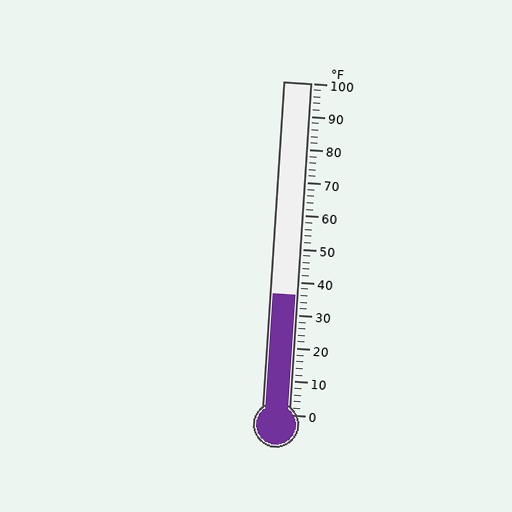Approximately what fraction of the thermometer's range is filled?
The thermometer is filled to approximately 35% of its range.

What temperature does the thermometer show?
The thermometer shows approximately 36°F.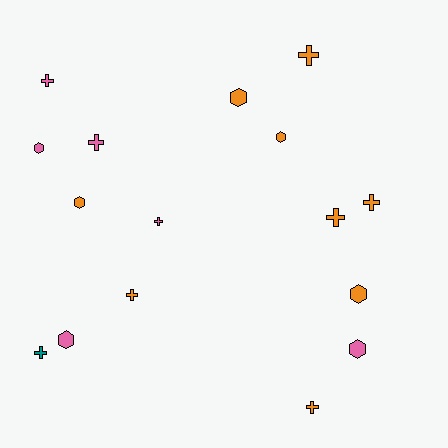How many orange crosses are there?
There are 5 orange crosses.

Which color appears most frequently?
Orange, with 9 objects.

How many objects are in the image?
There are 16 objects.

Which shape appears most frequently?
Cross, with 9 objects.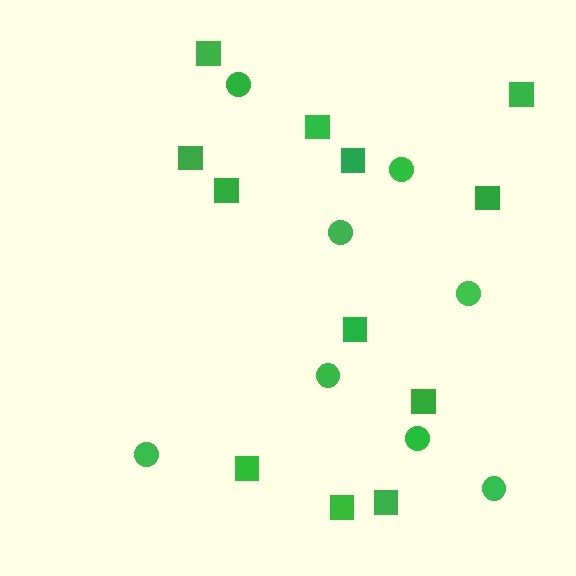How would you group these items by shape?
There are 2 groups: one group of circles (8) and one group of squares (12).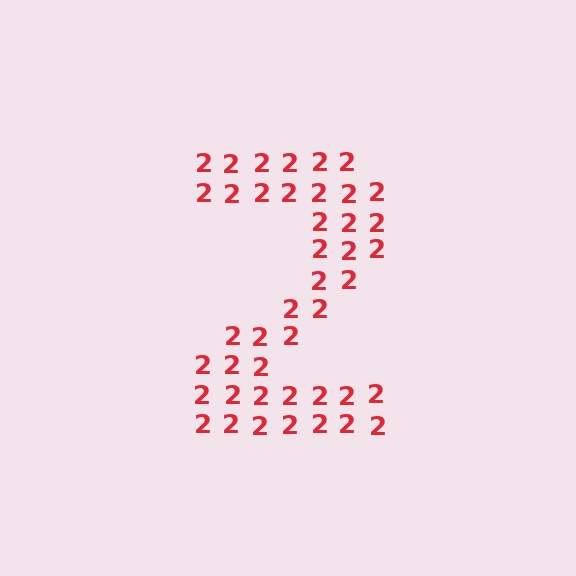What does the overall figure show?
The overall figure shows the digit 2.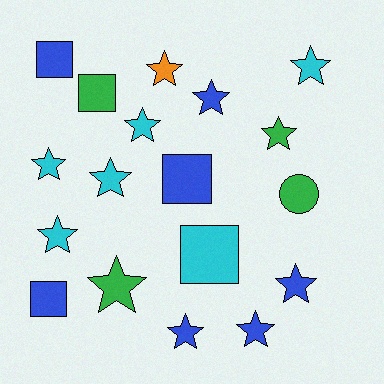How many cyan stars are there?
There are 5 cyan stars.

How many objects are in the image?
There are 18 objects.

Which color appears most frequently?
Blue, with 7 objects.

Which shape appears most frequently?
Star, with 12 objects.